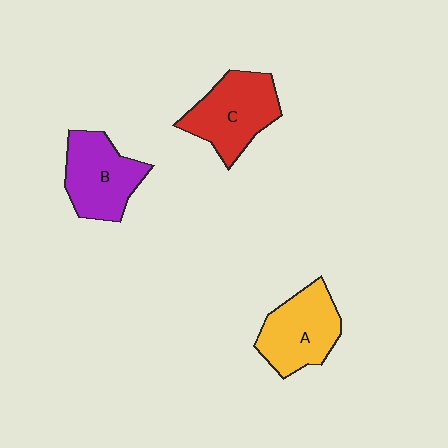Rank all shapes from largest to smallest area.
From largest to smallest: C (red), B (purple), A (yellow).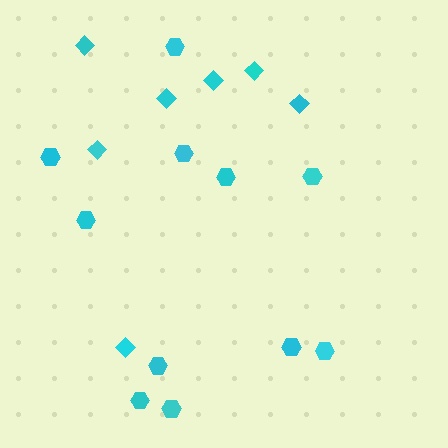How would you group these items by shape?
There are 2 groups: one group of diamonds (7) and one group of hexagons (11).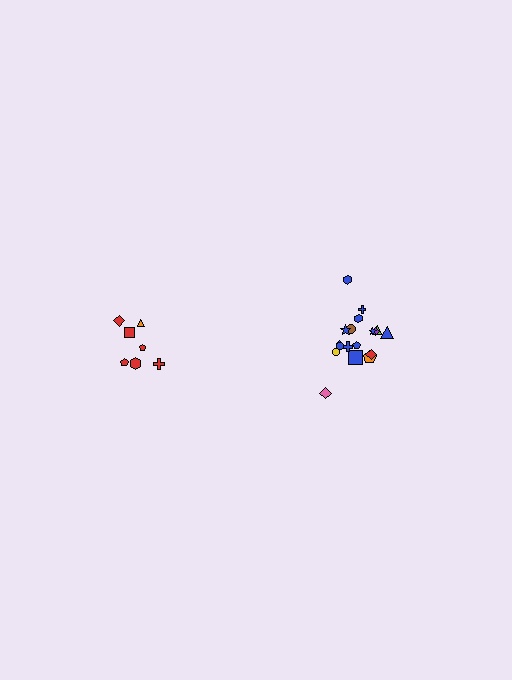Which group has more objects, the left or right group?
The right group.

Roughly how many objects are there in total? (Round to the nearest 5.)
Roughly 25 objects in total.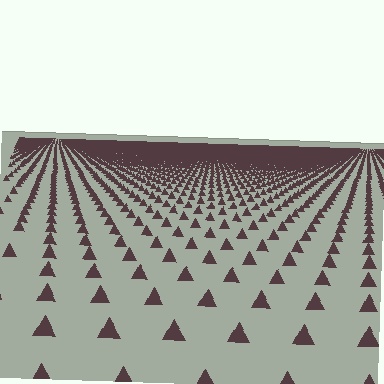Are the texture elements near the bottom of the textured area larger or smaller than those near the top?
Larger. Near the bottom, elements are closer to the viewer and appear at a bigger on-screen size.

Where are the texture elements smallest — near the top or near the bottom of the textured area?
Near the top.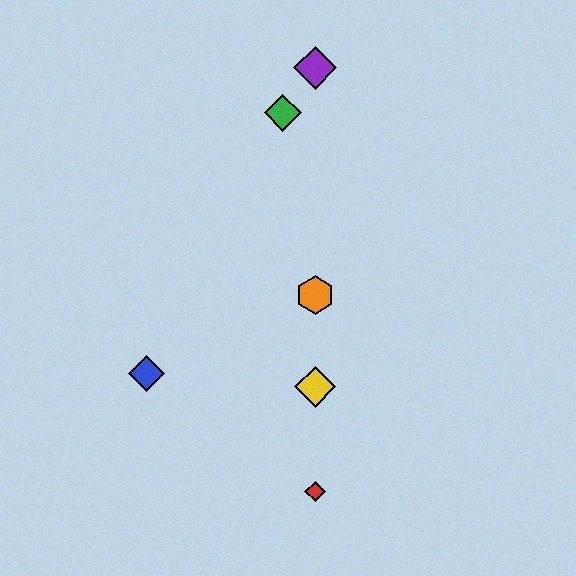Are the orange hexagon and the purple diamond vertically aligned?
Yes, both are at x≈315.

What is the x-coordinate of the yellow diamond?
The yellow diamond is at x≈315.